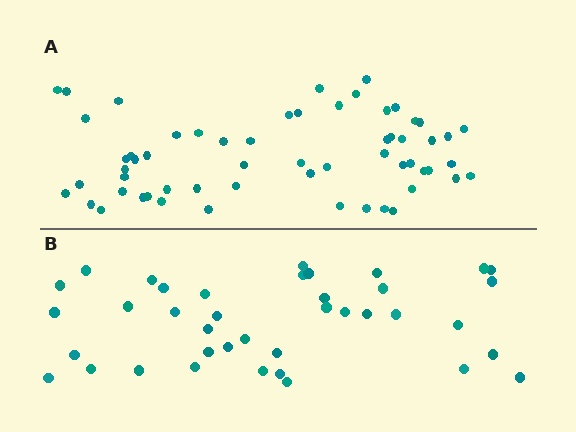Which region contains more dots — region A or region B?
Region A (the top region) has more dots.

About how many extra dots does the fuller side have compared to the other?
Region A has approximately 20 more dots than region B.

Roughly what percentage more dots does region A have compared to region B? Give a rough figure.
About 50% more.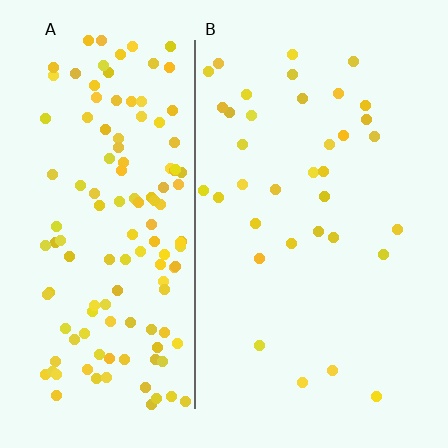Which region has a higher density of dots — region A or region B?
A (the left).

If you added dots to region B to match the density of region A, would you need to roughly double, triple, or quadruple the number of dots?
Approximately quadruple.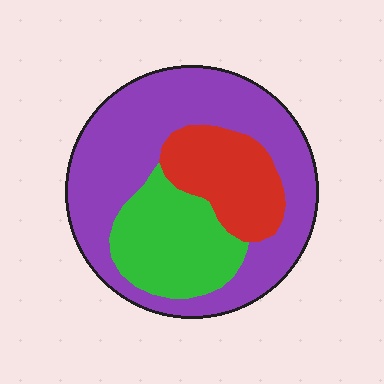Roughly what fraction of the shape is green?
Green covers 23% of the shape.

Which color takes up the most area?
Purple, at roughly 60%.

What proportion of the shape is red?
Red takes up about one fifth (1/5) of the shape.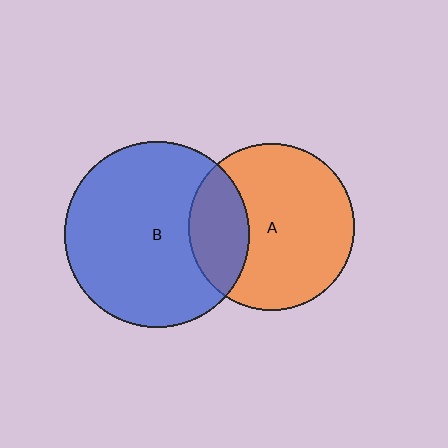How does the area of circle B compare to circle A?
Approximately 1.2 times.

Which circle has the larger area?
Circle B (blue).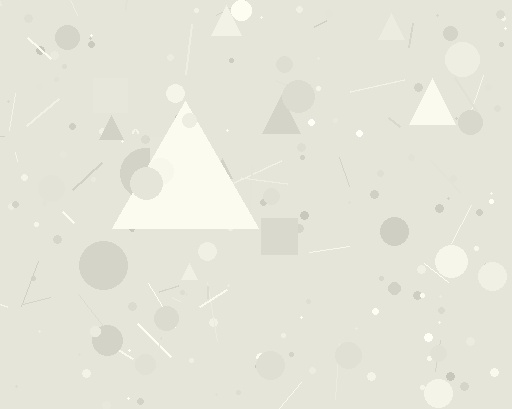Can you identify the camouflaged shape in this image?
The camouflaged shape is a triangle.